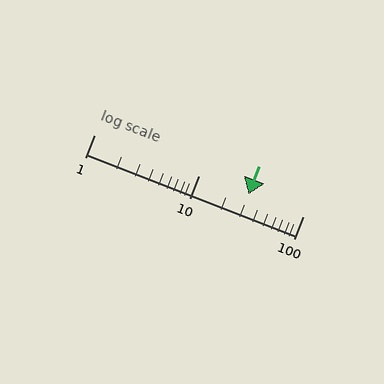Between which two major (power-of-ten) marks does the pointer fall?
The pointer is between 10 and 100.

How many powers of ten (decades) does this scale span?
The scale spans 2 decades, from 1 to 100.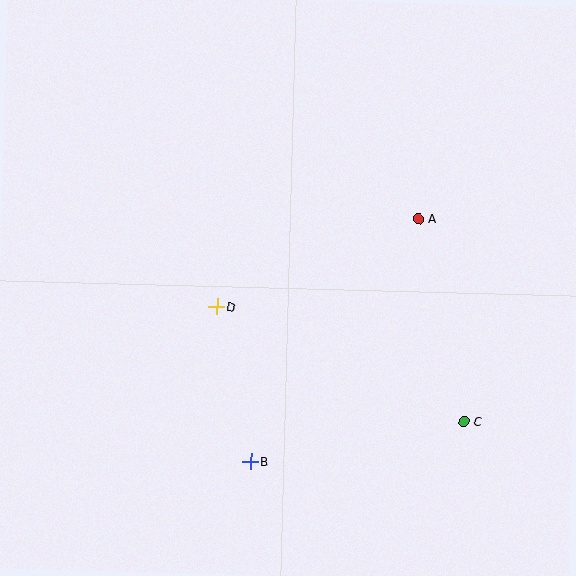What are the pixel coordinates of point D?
Point D is at (217, 307).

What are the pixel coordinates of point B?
Point B is at (251, 462).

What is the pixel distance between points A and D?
The distance between A and D is 220 pixels.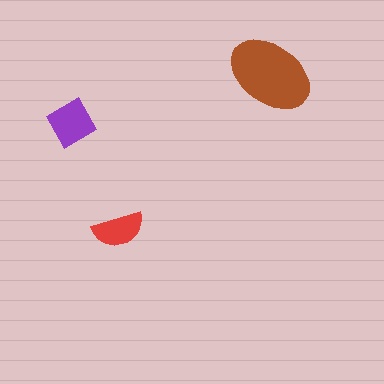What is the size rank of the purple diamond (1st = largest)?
2nd.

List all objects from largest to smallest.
The brown ellipse, the purple diamond, the red semicircle.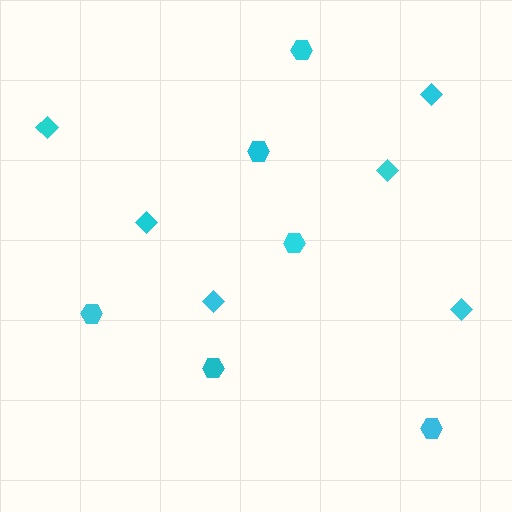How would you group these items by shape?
There are 2 groups: one group of hexagons (6) and one group of diamonds (6).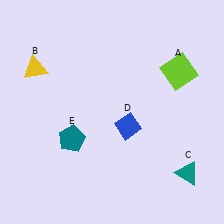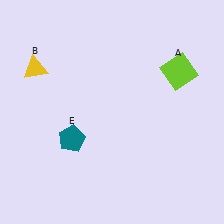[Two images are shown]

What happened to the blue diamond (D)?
The blue diamond (D) was removed in Image 2. It was in the bottom-right area of Image 1.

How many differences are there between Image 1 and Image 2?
There are 2 differences between the two images.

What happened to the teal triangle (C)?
The teal triangle (C) was removed in Image 2. It was in the bottom-right area of Image 1.